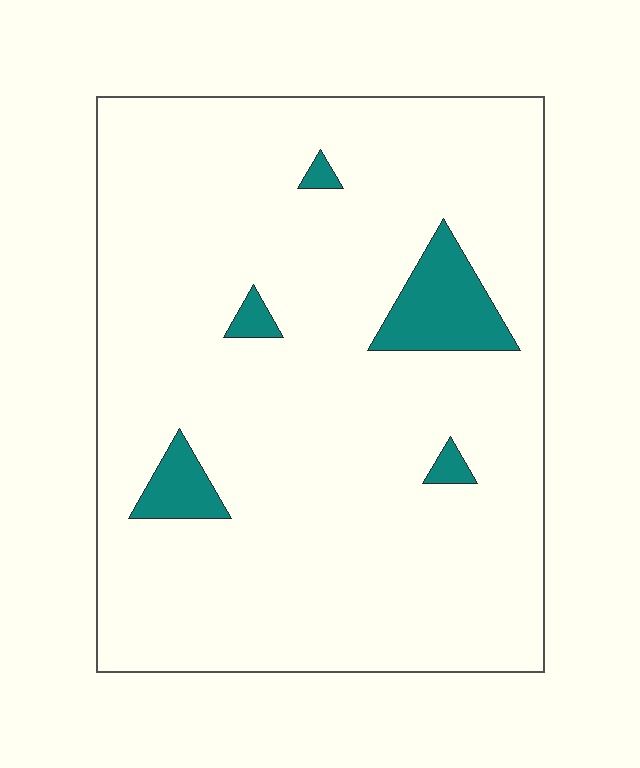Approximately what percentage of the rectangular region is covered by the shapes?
Approximately 5%.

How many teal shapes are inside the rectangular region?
5.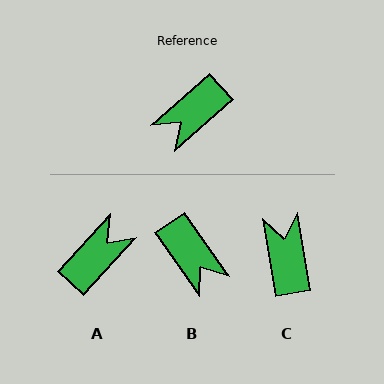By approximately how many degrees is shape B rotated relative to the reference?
Approximately 84 degrees counter-clockwise.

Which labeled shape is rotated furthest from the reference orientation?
A, about 174 degrees away.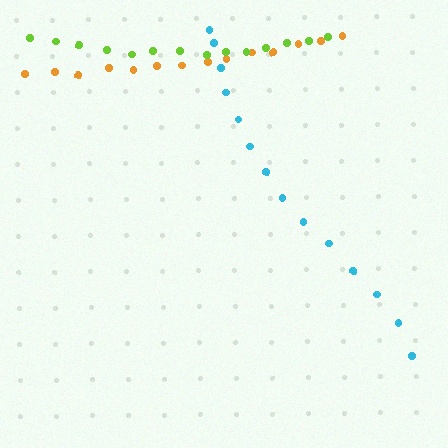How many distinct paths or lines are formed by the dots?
There are 3 distinct paths.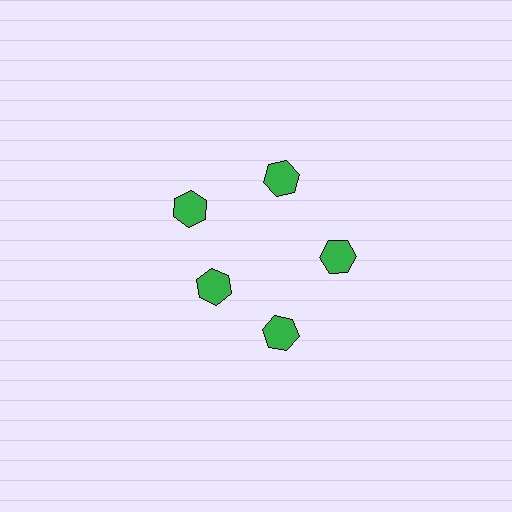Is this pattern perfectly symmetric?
No. The 5 green hexagons are arranged in a ring, but one element near the 8 o'clock position is pulled inward toward the center, breaking the 5-fold rotational symmetry.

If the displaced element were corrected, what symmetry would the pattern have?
It would have 5-fold rotational symmetry — the pattern would map onto itself every 72 degrees.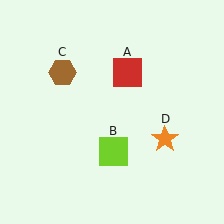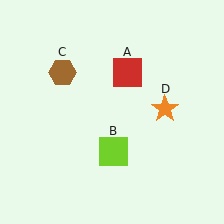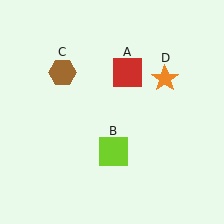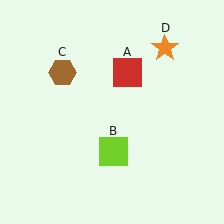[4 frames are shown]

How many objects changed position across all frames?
1 object changed position: orange star (object D).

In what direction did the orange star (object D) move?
The orange star (object D) moved up.